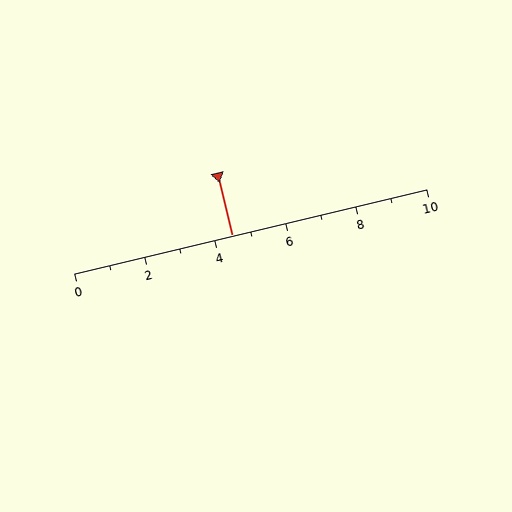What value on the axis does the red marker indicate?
The marker indicates approximately 4.5.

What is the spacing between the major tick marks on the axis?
The major ticks are spaced 2 apart.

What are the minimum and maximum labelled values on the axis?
The axis runs from 0 to 10.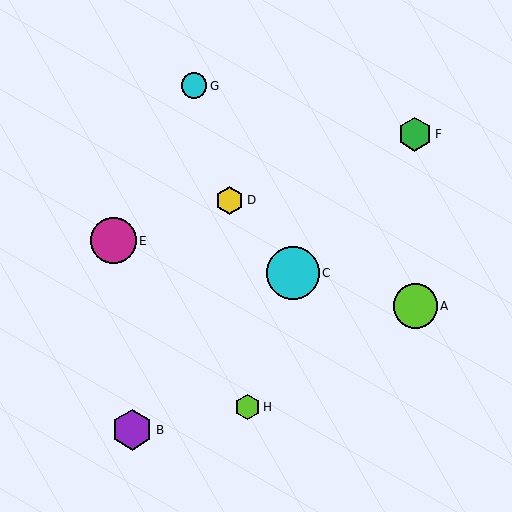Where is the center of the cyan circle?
The center of the cyan circle is at (293, 273).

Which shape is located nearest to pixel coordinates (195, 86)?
The cyan circle (labeled G) at (194, 86) is nearest to that location.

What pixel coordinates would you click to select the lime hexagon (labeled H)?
Click at (247, 407) to select the lime hexagon H.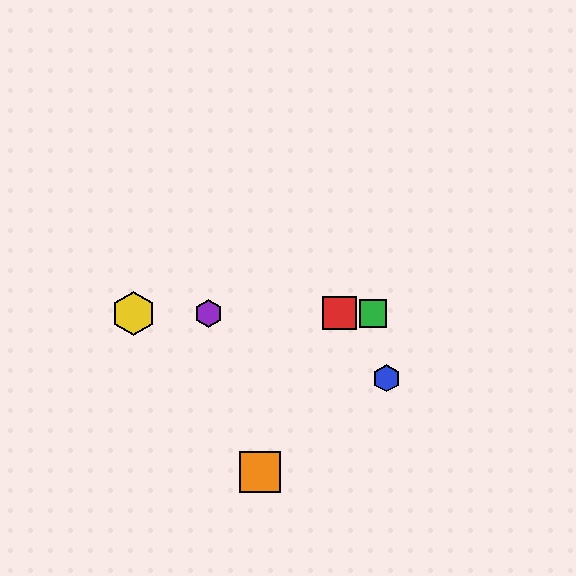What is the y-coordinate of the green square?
The green square is at y≈313.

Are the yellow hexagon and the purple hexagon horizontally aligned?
Yes, both are at y≈313.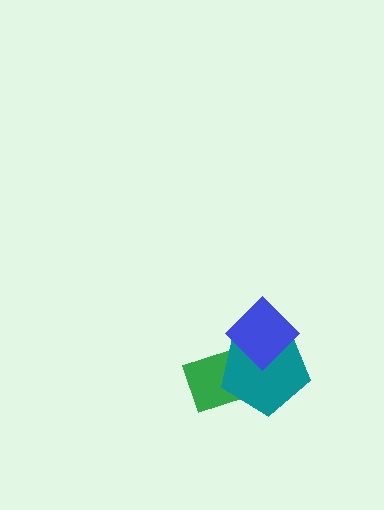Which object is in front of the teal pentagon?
The blue diamond is in front of the teal pentagon.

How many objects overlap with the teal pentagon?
2 objects overlap with the teal pentagon.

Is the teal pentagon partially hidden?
Yes, it is partially covered by another shape.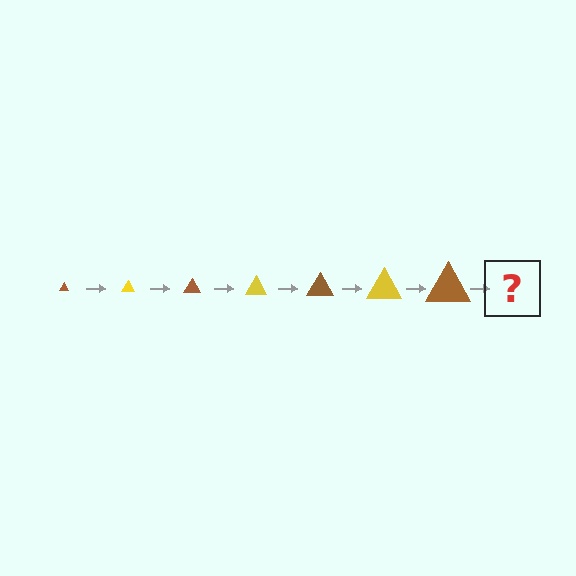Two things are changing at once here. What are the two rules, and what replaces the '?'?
The two rules are that the triangle grows larger each step and the color cycles through brown and yellow. The '?' should be a yellow triangle, larger than the previous one.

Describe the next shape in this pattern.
It should be a yellow triangle, larger than the previous one.